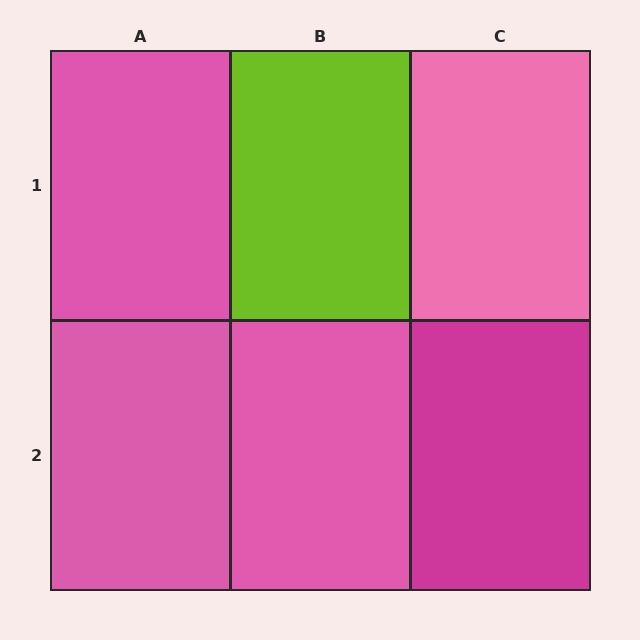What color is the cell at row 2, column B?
Pink.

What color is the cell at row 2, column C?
Magenta.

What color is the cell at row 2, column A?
Pink.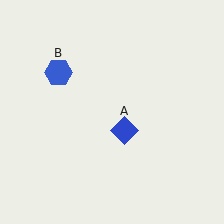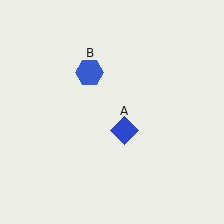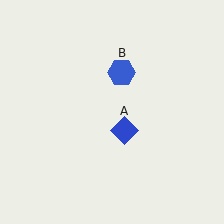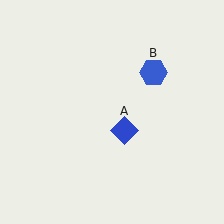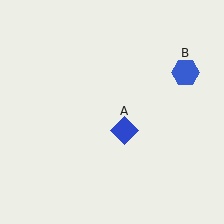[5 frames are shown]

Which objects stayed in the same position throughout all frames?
Blue diamond (object A) remained stationary.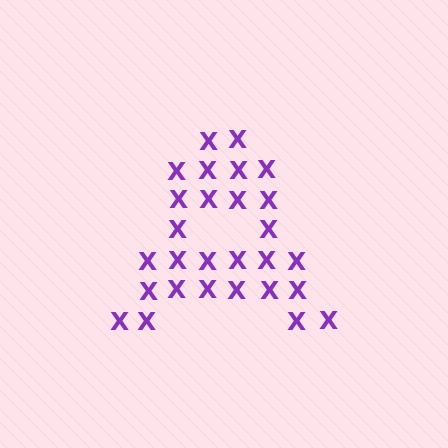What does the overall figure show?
The overall figure shows the letter A.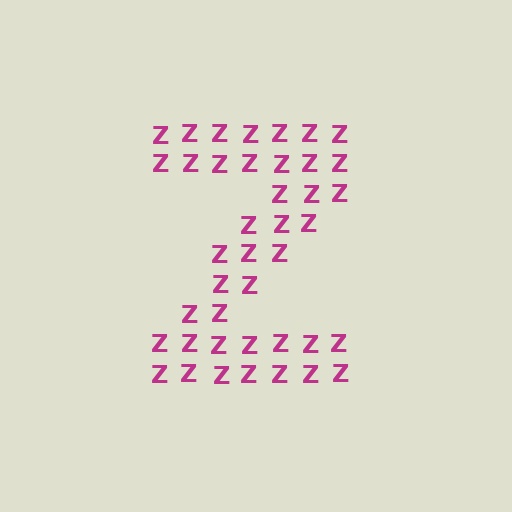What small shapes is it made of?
It is made of small letter Z's.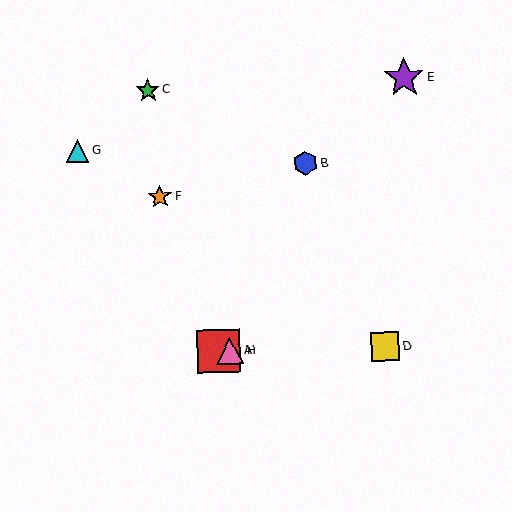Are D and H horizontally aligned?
Yes, both are at y≈346.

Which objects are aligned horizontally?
Objects A, D, H are aligned horizontally.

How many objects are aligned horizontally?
3 objects (A, D, H) are aligned horizontally.